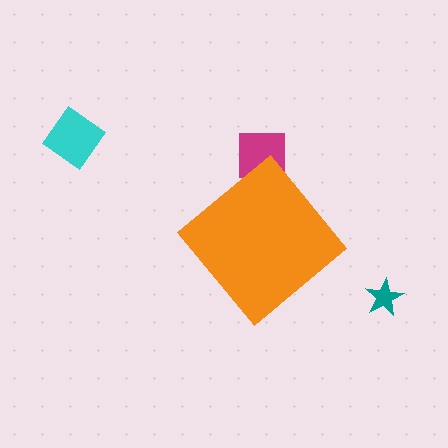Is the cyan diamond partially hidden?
No, the cyan diamond is fully visible.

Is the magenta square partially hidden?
Yes, the magenta square is partially hidden behind the orange diamond.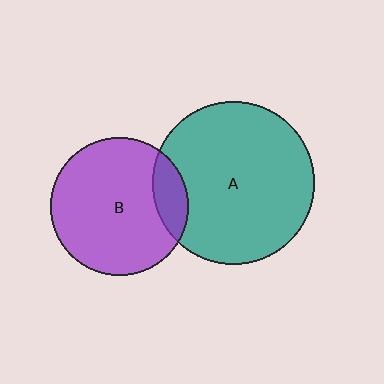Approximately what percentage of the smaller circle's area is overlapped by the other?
Approximately 15%.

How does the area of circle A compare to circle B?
Approximately 1.4 times.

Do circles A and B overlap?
Yes.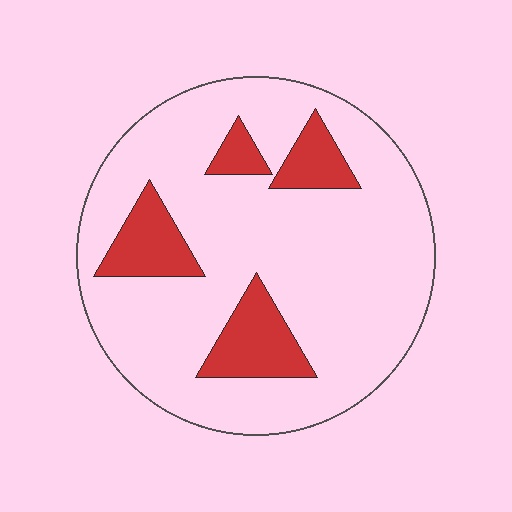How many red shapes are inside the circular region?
4.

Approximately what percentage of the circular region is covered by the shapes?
Approximately 20%.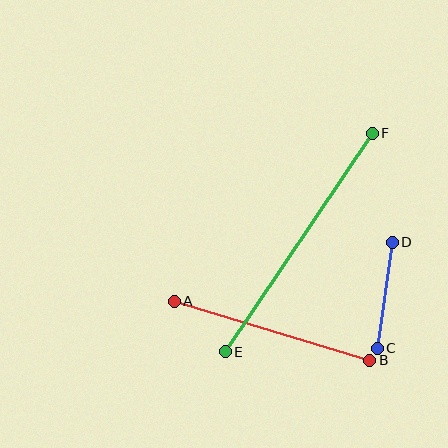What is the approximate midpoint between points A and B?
The midpoint is at approximately (272, 331) pixels.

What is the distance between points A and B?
The distance is approximately 204 pixels.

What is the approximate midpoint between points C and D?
The midpoint is at approximately (385, 295) pixels.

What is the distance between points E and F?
The distance is approximately 263 pixels.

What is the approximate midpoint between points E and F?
The midpoint is at approximately (299, 242) pixels.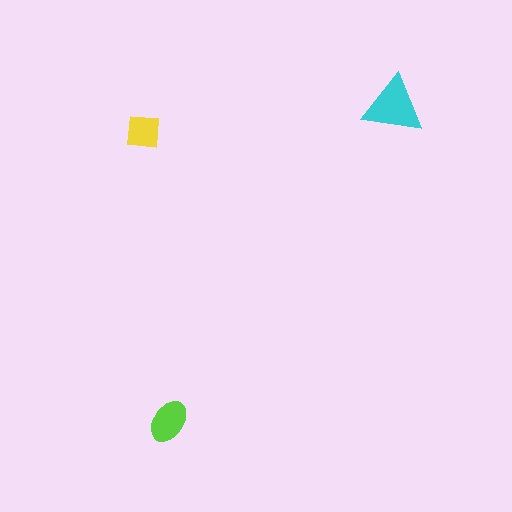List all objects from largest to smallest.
The cyan triangle, the lime ellipse, the yellow square.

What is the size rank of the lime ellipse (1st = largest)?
2nd.